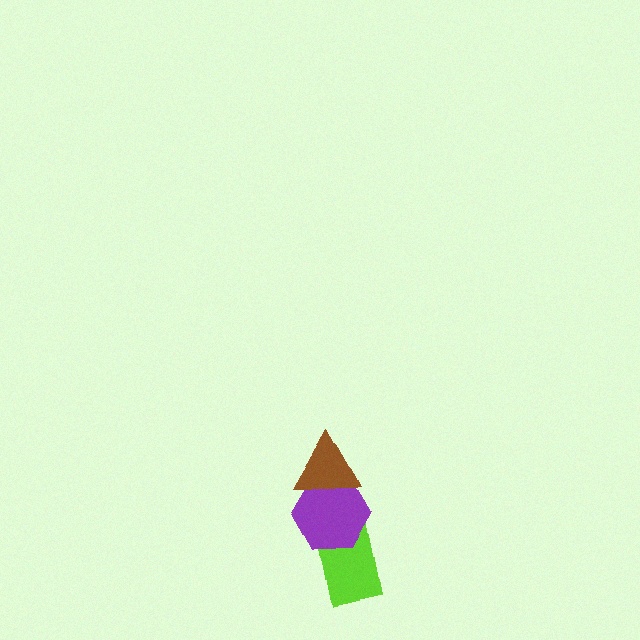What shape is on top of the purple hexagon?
The brown triangle is on top of the purple hexagon.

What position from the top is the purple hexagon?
The purple hexagon is 2nd from the top.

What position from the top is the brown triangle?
The brown triangle is 1st from the top.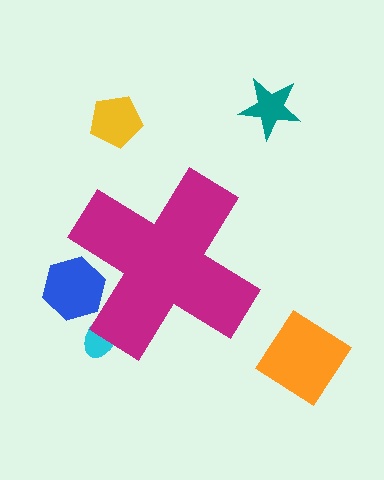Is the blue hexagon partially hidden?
Yes, the blue hexagon is partially hidden behind the magenta cross.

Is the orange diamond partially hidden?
No, the orange diamond is fully visible.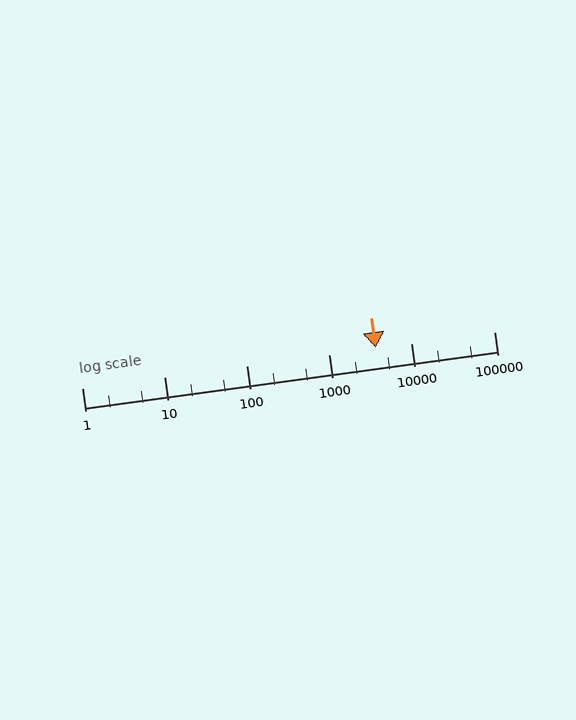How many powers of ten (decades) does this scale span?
The scale spans 5 decades, from 1 to 100000.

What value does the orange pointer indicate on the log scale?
The pointer indicates approximately 3700.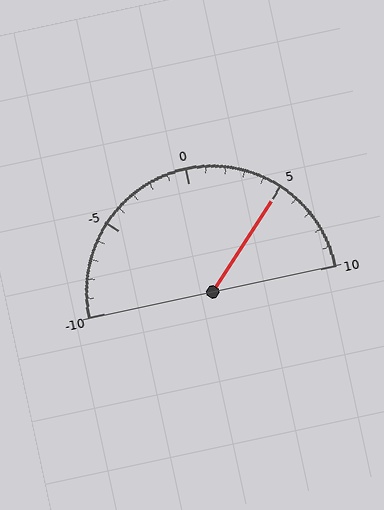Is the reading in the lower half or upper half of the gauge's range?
The reading is in the upper half of the range (-10 to 10).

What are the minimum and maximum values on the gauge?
The gauge ranges from -10 to 10.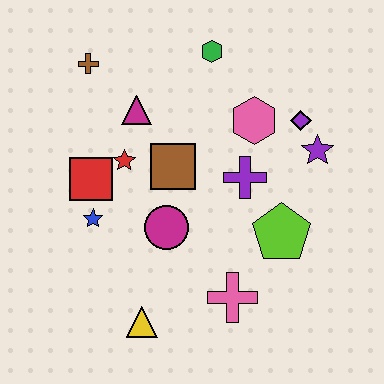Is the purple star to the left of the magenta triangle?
No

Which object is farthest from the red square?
The purple star is farthest from the red square.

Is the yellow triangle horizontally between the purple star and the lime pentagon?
No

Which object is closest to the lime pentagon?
The purple cross is closest to the lime pentagon.